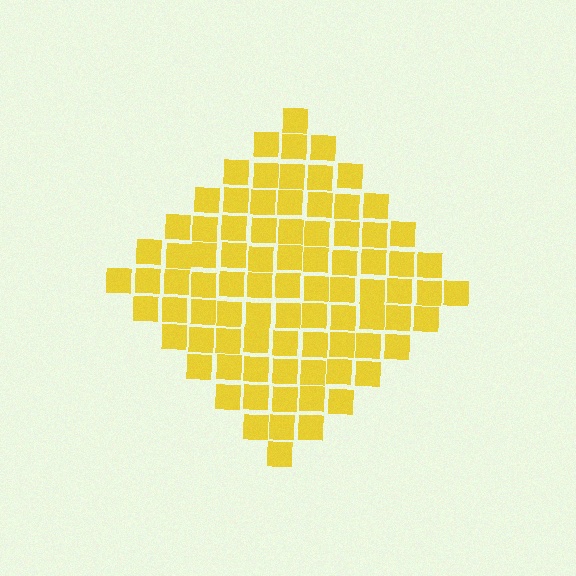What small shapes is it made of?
It is made of small squares.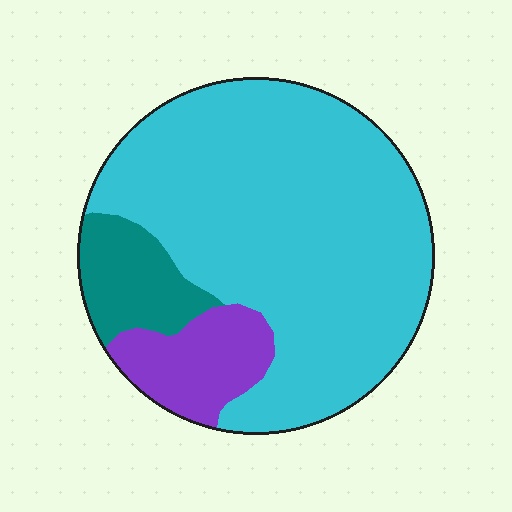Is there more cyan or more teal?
Cyan.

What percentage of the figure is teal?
Teal covers around 10% of the figure.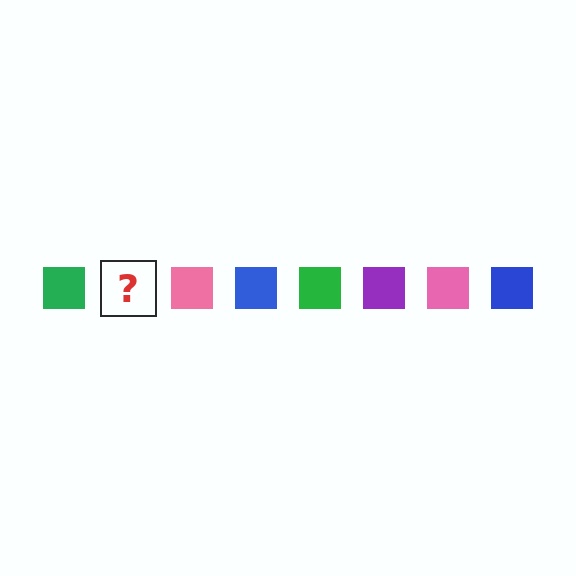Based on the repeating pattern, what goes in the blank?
The blank should be a purple square.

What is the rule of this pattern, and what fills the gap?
The rule is that the pattern cycles through green, purple, pink, blue squares. The gap should be filled with a purple square.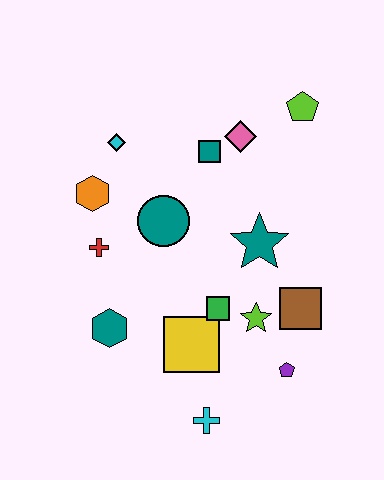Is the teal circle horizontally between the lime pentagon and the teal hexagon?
Yes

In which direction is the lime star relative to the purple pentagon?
The lime star is above the purple pentagon.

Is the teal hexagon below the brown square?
Yes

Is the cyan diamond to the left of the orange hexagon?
No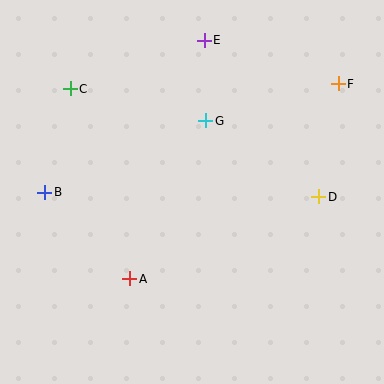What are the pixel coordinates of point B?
Point B is at (45, 192).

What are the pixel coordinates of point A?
Point A is at (130, 279).